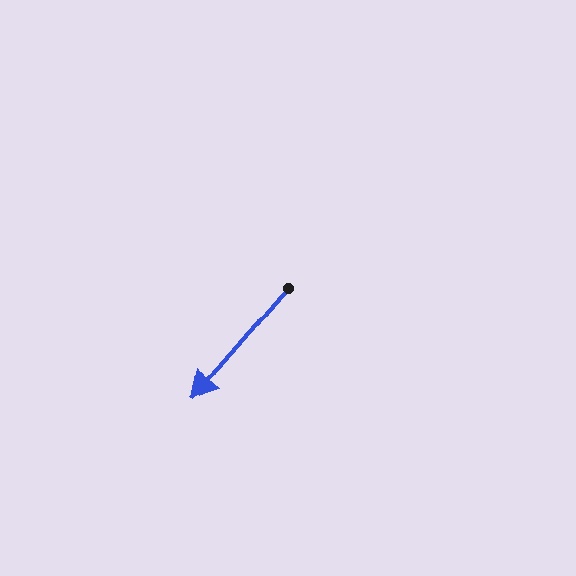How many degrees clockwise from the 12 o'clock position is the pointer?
Approximately 220 degrees.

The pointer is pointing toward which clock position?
Roughly 7 o'clock.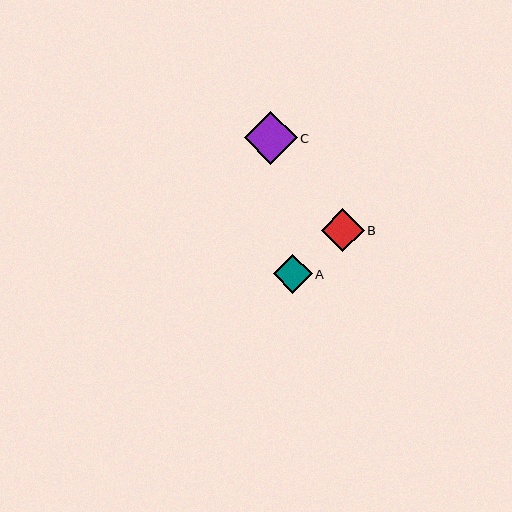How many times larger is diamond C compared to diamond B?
Diamond C is approximately 1.2 times the size of diamond B.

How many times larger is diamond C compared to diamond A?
Diamond C is approximately 1.4 times the size of diamond A.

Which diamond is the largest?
Diamond C is the largest with a size of approximately 53 pixels.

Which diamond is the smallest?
Diamond A is the smallest with a size of approximately 39 pixels.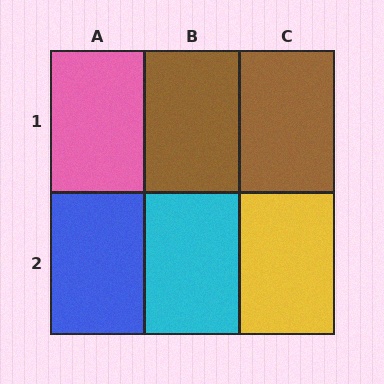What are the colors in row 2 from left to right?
Blue, cyan, yellow.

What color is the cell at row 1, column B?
Brown.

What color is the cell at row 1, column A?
Pink.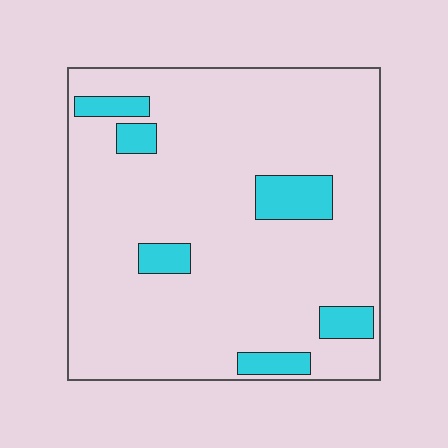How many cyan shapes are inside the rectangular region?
6.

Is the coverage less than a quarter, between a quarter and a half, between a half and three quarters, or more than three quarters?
Less than a quarter.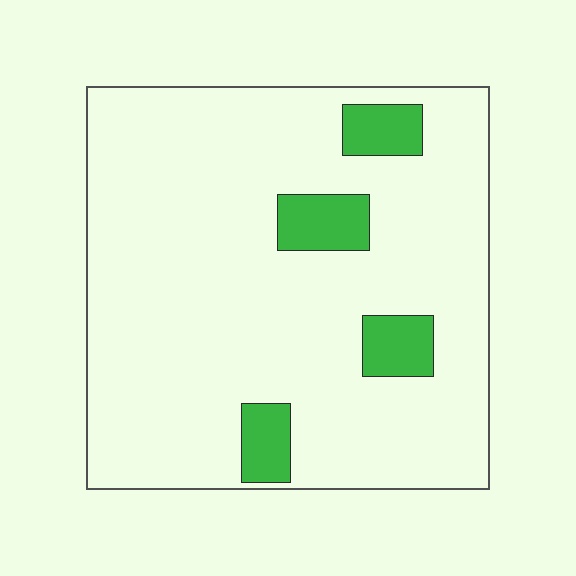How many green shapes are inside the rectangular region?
4.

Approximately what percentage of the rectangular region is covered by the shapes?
Approximately 10%.